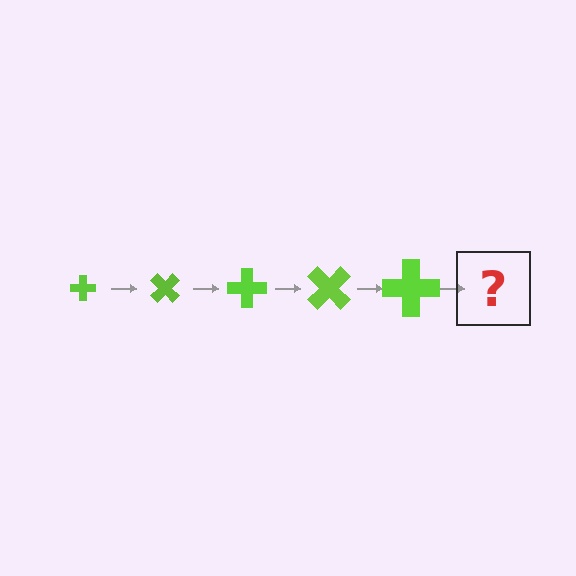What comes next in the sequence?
The next element should be a cross, larger than the previous one and rotated 225 degrees from the start.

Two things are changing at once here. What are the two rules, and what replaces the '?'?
The two rules are that the cross grows larger each step and it rotates 45 degrees each step. The '?' should be a cross, larger than the previous one and rotated 225 degrees from the start.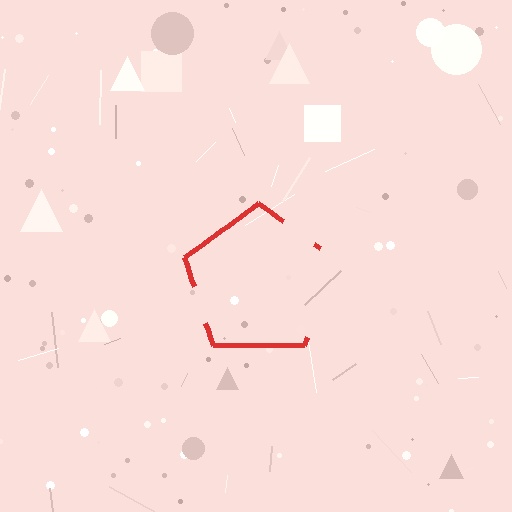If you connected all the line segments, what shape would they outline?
They would outline a pentagon.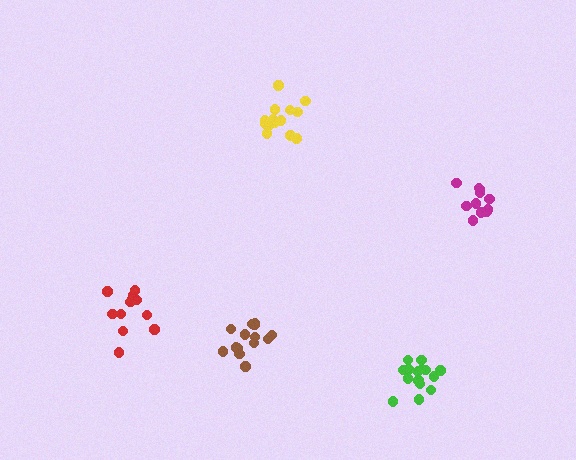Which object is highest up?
The yellow cluster is topmost.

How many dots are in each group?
Group 1: 14 dots, Group 2: 11 dots, Group 3: 15 dots, Group 4: 15 dots, Group 5: 12 dots (67 total).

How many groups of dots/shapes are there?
There are 5 groups.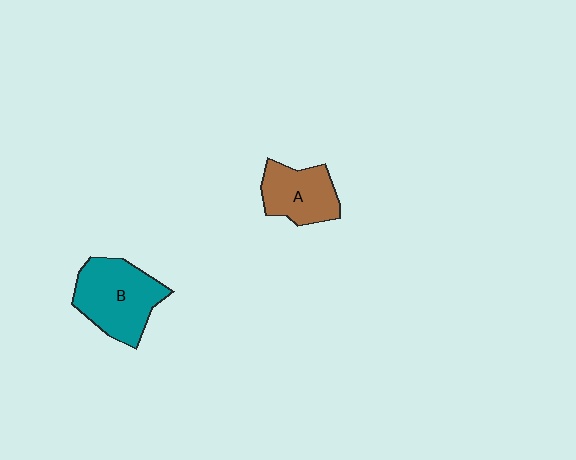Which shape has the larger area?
Shape B (teal).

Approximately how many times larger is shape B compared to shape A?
Approximately 1.4 times.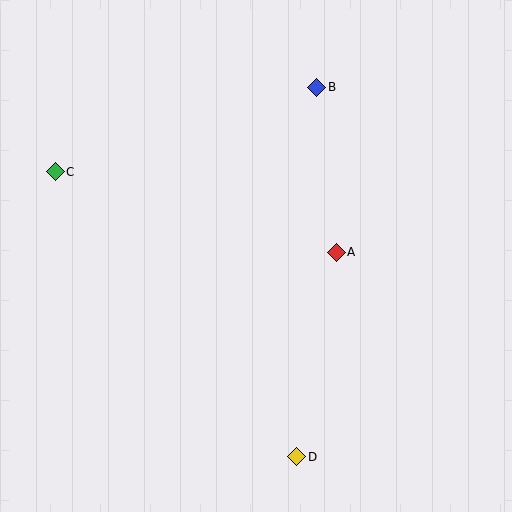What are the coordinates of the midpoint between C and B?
The midpoint between C and B is at (186, 129).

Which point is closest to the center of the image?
Point A at (336, 252) is closest to the center.